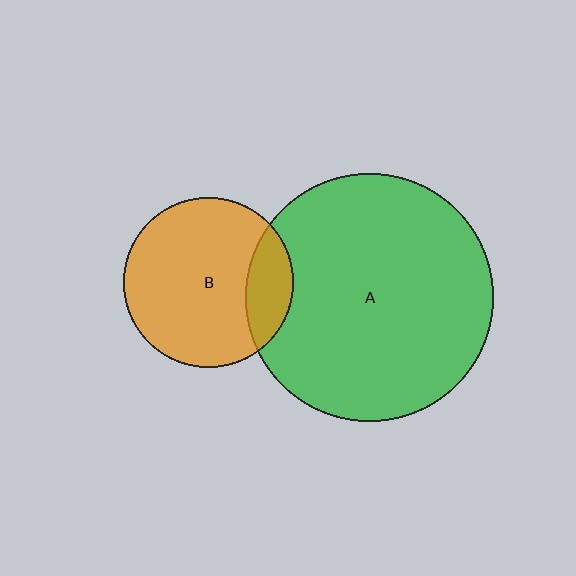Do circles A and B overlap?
Yes.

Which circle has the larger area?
Circle A (green).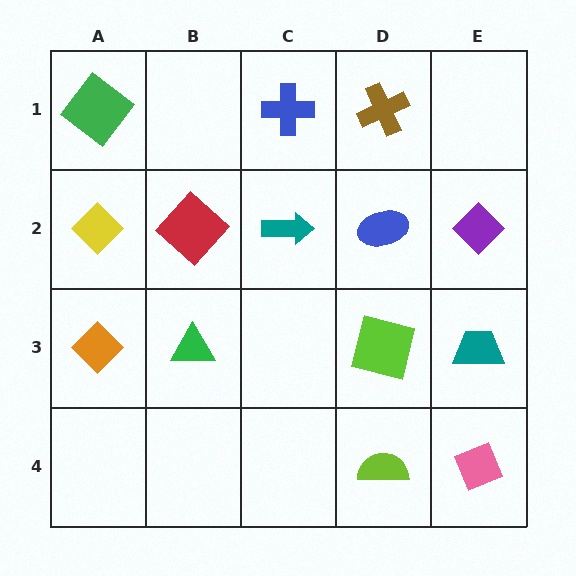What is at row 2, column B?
A red diamond.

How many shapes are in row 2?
5 shapes.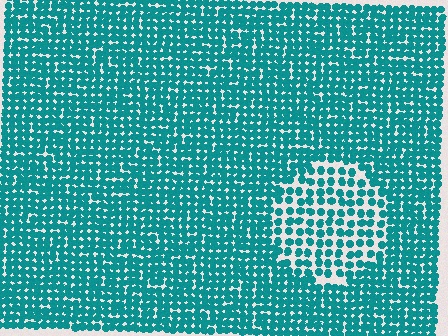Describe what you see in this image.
The image contains small teal elements arranged at two different densities. A circle-shaped region is visible where the elements are less densely packed than the surrounding area.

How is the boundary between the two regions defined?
The boundary is defined by a change in element density (approximately 1.8x ratio). All elements are the same color, size, and shape.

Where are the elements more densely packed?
The elements are more densely packed outside the circle boundary.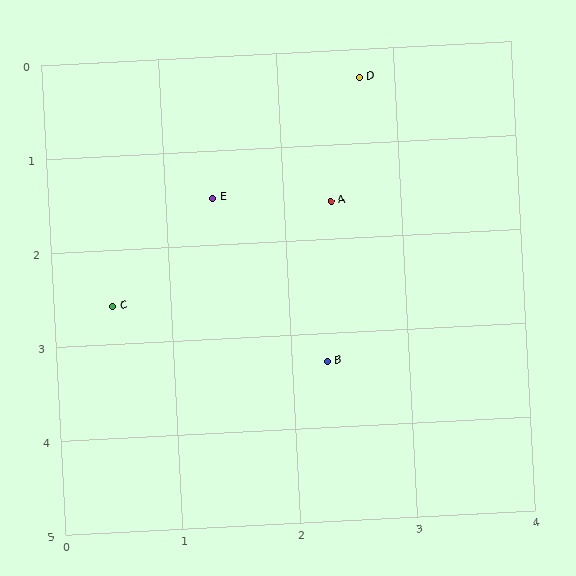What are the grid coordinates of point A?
Point A is at approximately (2.4, 1.6).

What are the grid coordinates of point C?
Point C is at approximately (0.5, 2.6).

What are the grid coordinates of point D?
Point D is at approximately (2.7, 0.3).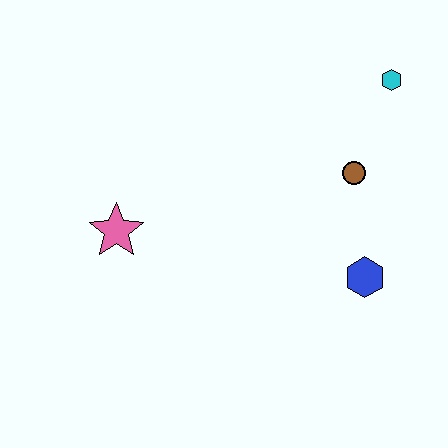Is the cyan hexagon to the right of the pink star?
Yes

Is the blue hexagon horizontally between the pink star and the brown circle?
No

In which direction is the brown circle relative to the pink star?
The brown circle is to the right of the pink star.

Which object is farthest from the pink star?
The cyan hexagon is farthest from the pink star.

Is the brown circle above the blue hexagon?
Yes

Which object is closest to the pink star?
The brown circle is closest to the pink star.